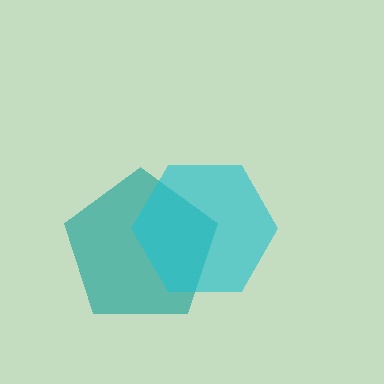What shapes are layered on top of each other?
The layered shapes are: a teal pentagon, a cyan hexagon.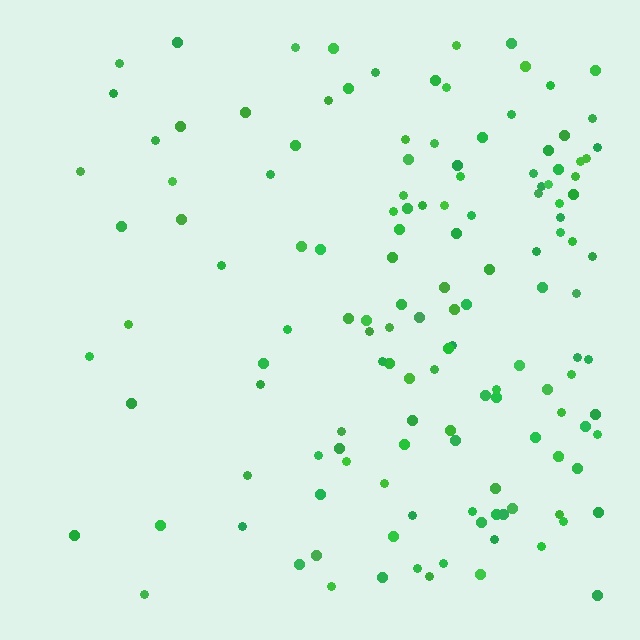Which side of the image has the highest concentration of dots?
The right.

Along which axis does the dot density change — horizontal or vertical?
Horizontal.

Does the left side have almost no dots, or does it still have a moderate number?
Still a moderate number, just noticeably fewer than the right.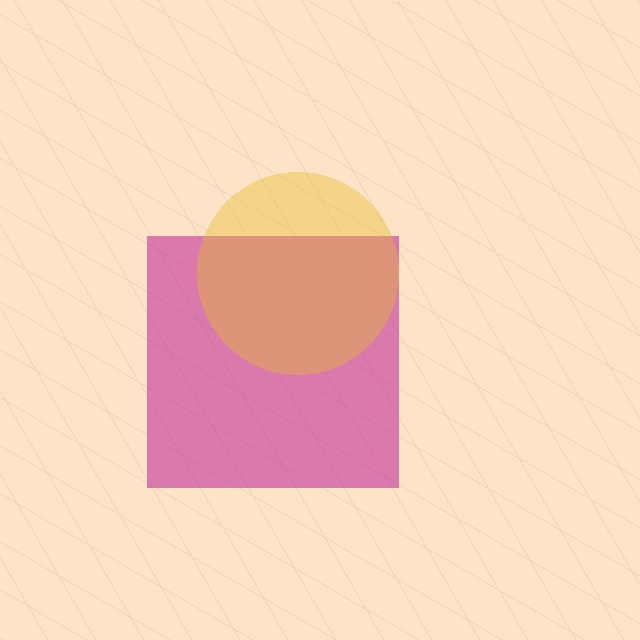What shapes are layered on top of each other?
The layered shapes are: a magenta square, a yellow circle.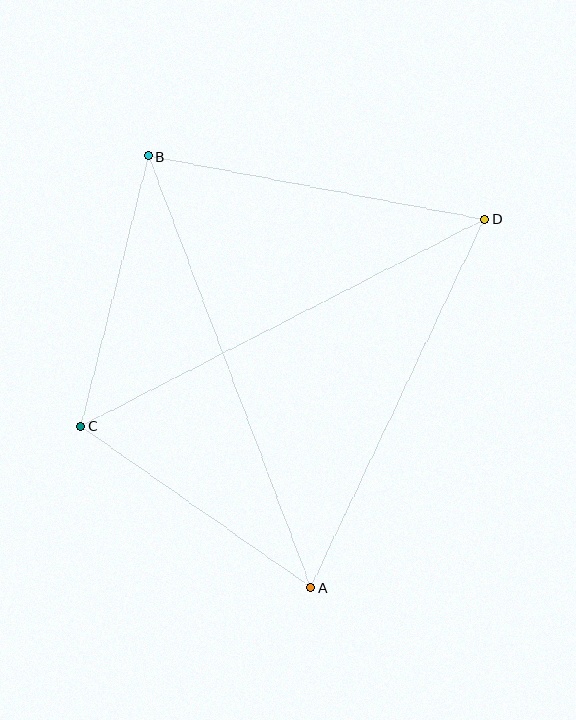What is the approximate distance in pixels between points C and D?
The distance between C and D is approximately 454 pixels.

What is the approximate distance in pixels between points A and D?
The distance between A and D is approximately 407 pixels.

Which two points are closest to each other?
Points B and C are closest to each other.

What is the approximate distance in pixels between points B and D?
The distance between B and D is approximately 342 pixels.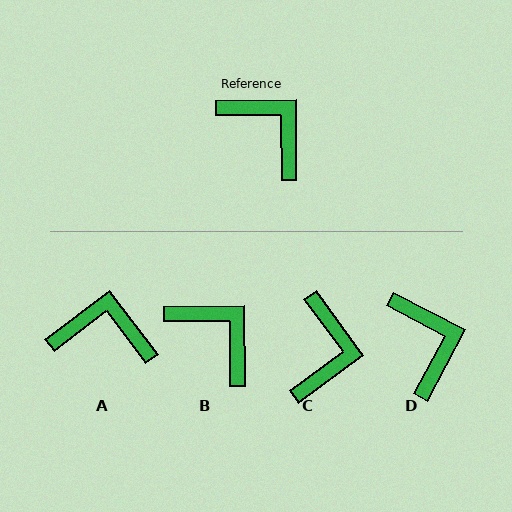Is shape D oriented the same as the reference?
No, it is off by about 28 degrees.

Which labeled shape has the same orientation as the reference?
B.